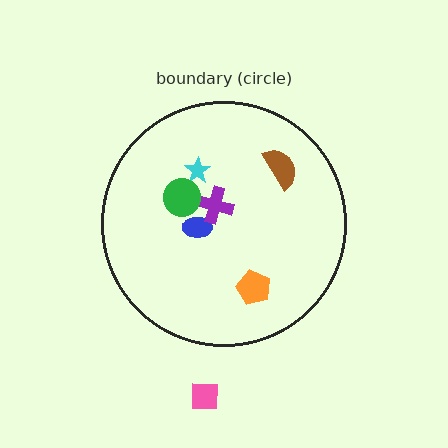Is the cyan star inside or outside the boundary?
Inside.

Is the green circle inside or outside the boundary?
Inside.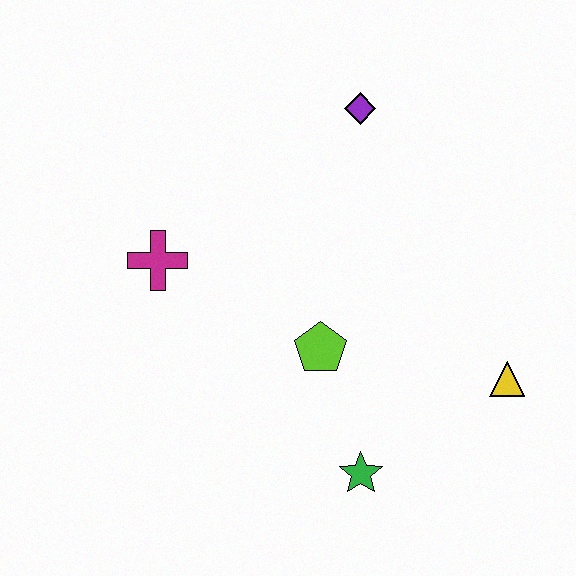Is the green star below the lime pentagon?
Yes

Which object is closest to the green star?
The lime pentagon is closest to the green star.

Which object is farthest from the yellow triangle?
The magenta cross is farthest from the yellow triangle.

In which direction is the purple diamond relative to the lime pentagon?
The purple diamond is above the lime pentagon.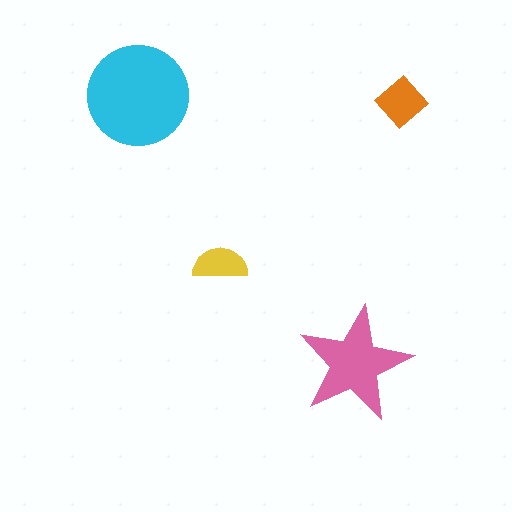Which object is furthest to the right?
The orange diamond is rightmost.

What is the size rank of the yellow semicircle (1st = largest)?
4th.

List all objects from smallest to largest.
The yellow semicircle, the orange diamond, the pink star, the cyan circle.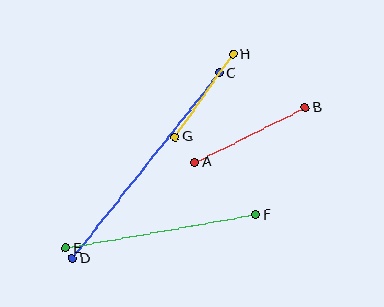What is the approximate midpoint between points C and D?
The midpoint is at approximately (146, 165) pixels.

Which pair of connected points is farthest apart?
Points C and D are farthest apart.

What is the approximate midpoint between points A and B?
The midpoint is at approximately (250, 135) pixels.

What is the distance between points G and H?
The distance is approximately 101 pixels.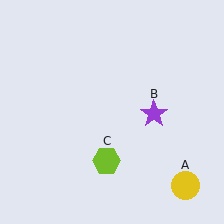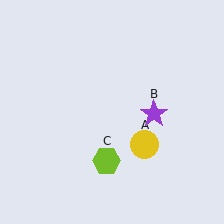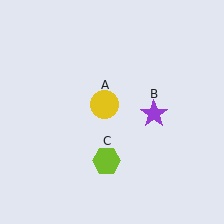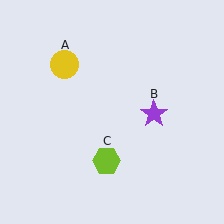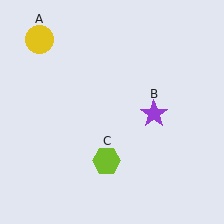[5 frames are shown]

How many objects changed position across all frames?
1 object changed position: yellow circle (object A).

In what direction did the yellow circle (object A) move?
The yellow circle (object A) moved up and to the left.